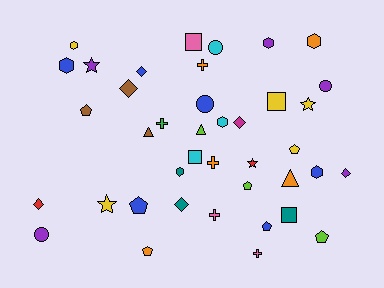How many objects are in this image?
There are 40 objects.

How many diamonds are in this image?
There are 6 diamonds.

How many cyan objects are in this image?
There are 3 cyan objects.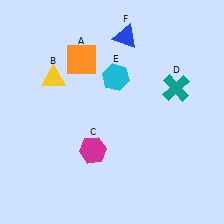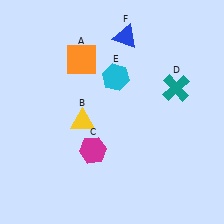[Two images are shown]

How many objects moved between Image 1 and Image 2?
1 object moved between the two images.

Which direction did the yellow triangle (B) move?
The yellow triangle (B) moved down.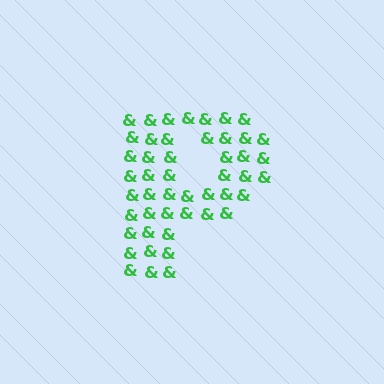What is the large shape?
The large shape is the letter P.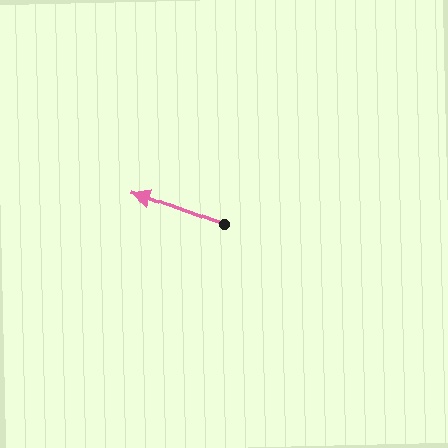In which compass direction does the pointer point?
West.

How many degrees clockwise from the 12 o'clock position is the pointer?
Approximately 290 degrees.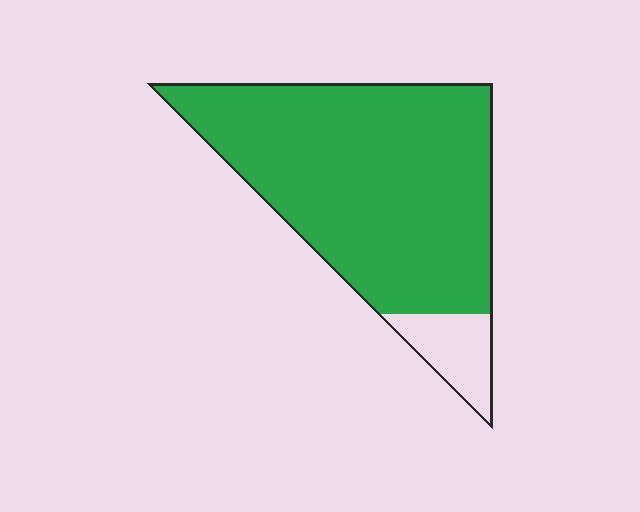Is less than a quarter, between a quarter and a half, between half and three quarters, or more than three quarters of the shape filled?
More than three quarters.